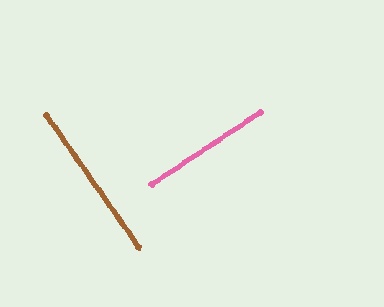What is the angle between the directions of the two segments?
Approximately 89 degrees.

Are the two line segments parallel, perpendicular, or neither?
Perpendicular — they meet at approximately 89°.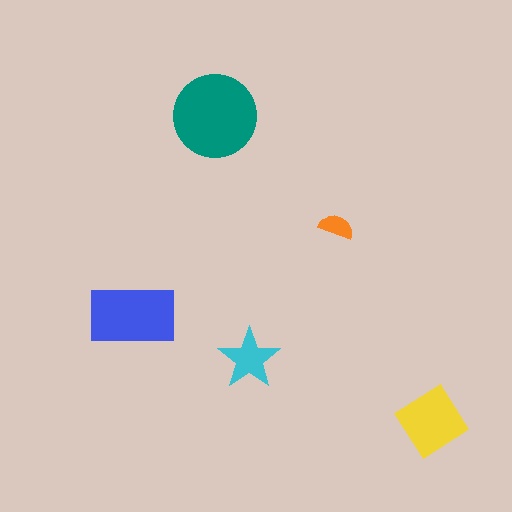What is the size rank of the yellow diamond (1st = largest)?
3rd.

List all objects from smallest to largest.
The orange semicircle, the cyan star, the yellow diamond, the blue rectangle, the teal circle.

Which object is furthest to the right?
The yellow diamond is rightmost.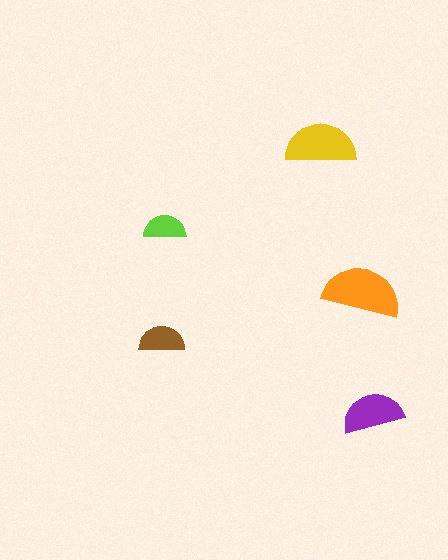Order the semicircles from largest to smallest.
the orange one, the yellow one, the purple one, the brown one, the lime one.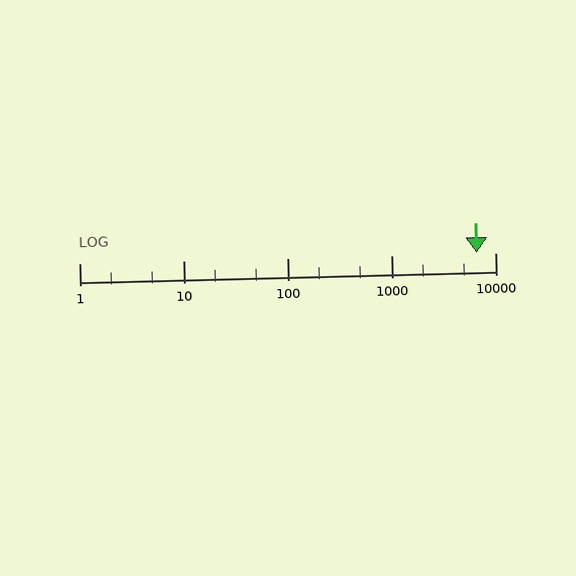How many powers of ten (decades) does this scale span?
The scale spans 4 decades, from 1 to 10000.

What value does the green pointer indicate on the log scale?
The pointer indicates approximately 6700.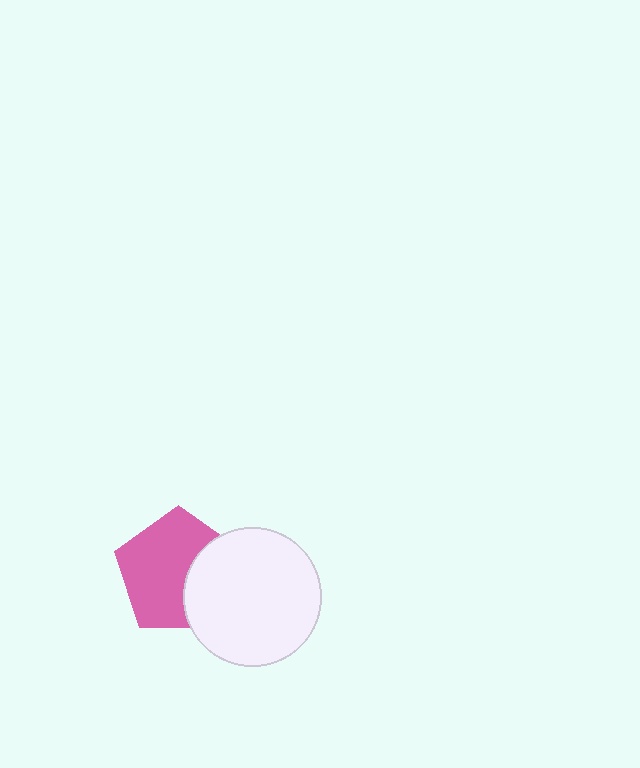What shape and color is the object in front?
The object in front is a white circle.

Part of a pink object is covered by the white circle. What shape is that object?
It is a pentagon.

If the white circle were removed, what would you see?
You would see the complete pink pentagon.